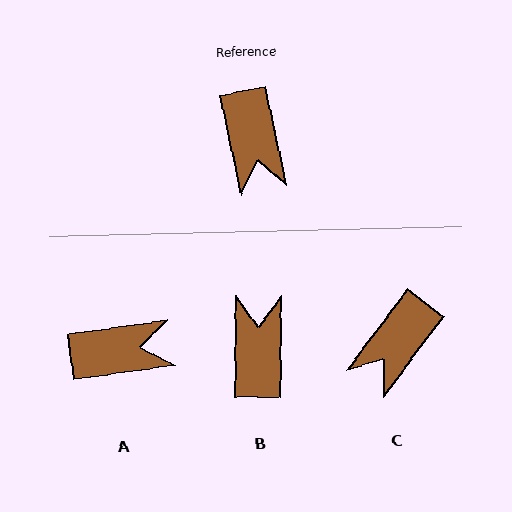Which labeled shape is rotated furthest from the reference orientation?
B, about 167 degrees away.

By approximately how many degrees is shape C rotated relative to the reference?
Approximately 49 degrees clockwise.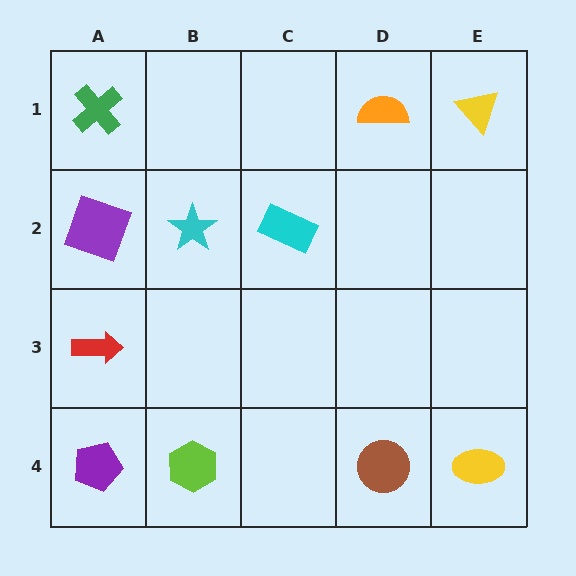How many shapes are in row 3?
1 shape.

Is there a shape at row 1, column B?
No, that cell is empty.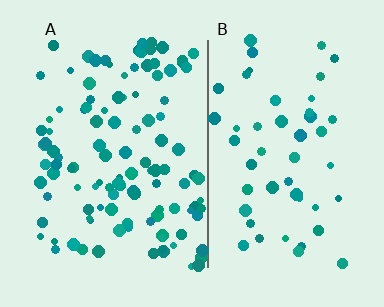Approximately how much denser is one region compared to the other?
Approximately 2.3× — region A over region B.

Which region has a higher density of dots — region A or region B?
A (the left).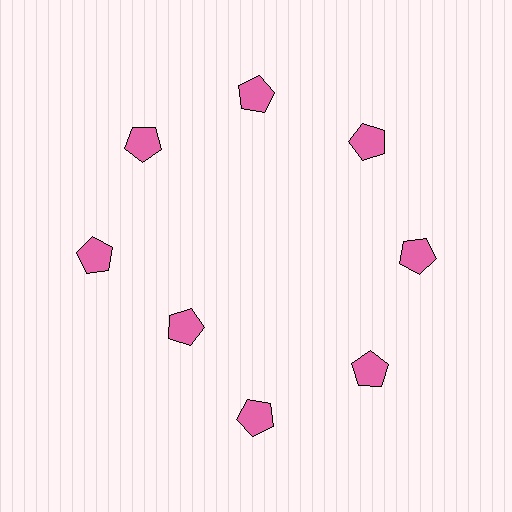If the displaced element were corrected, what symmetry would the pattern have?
It would have 8-fold rotational symmetry — the pattern would map onto itself every 45 degrees.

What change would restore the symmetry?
The symmetry would be restored by moving it outward, back onto the ring so that all 8 pentagons sit at equal angles and equal distance from the center.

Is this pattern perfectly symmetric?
No. The 8 pink pentagons are arranged in a ring, but one element near the 8 o'clock position is pulled inward toward the center, breaking the 8-fold rotational symmetry.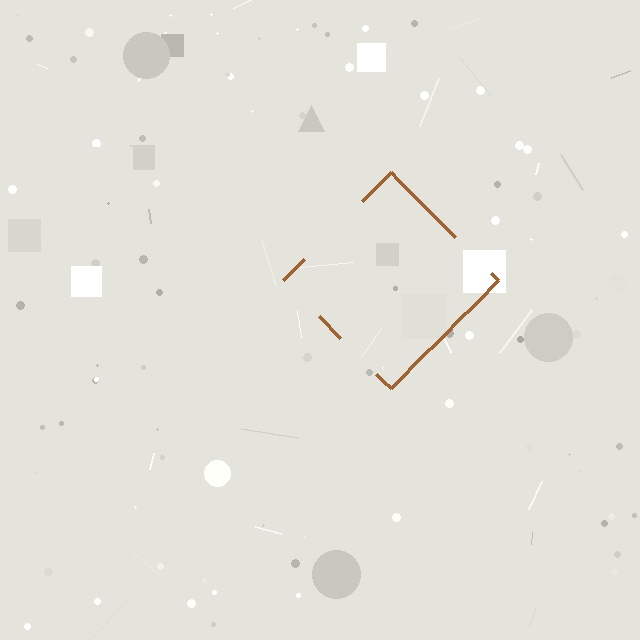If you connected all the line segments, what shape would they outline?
They would outline a diamond.